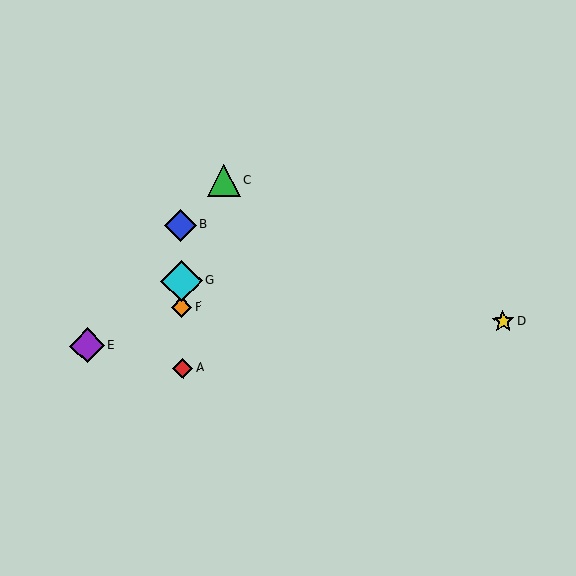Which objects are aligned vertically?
Objects A, B, F, G are aligned vertically.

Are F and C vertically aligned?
No, F is at x≈182 and C is at x≈224.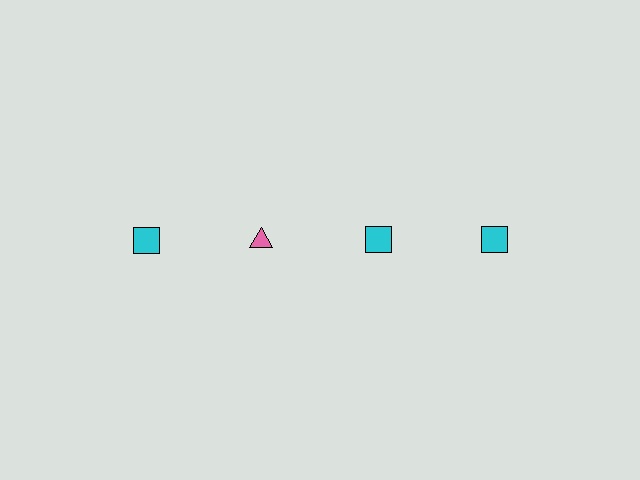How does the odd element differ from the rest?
It differs in both color (pink instead of cyan) and shape (triangle instead of square).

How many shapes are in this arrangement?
There are 4 shapes arranged in a grid pattern.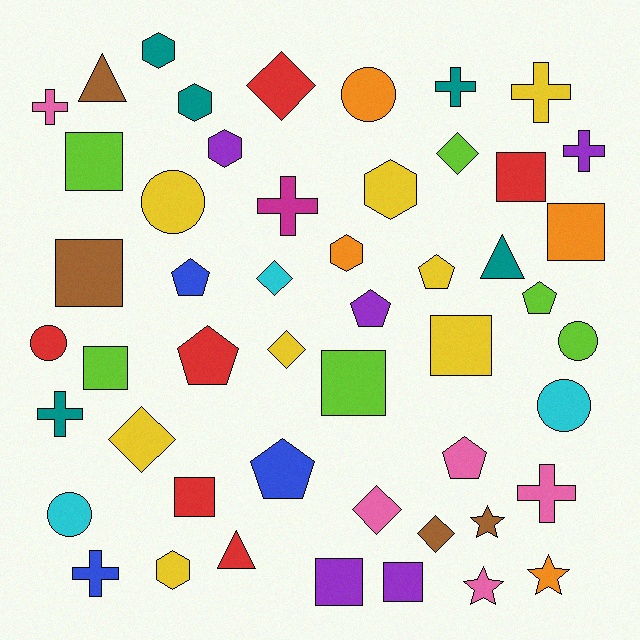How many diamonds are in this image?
There are 7 diamonds.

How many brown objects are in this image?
There are 4 brown objects.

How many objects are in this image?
There are 50 objects.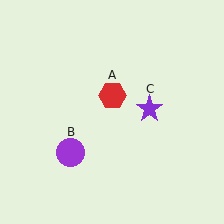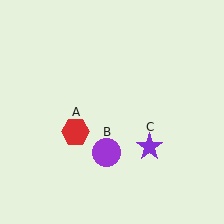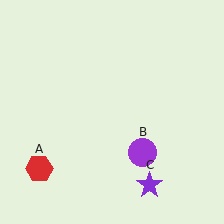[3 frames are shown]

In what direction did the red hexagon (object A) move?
The red hexagon (object A) moved down and to the left.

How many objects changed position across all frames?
3 objects changed position: red hexagon (object A), purple circle (object B), purple star (object C).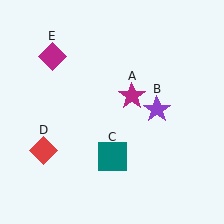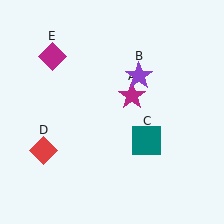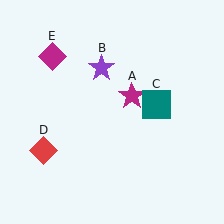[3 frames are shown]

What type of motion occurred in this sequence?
The purple star (object B), teal square (object C) rotated counterclockwise around the center of the scene.